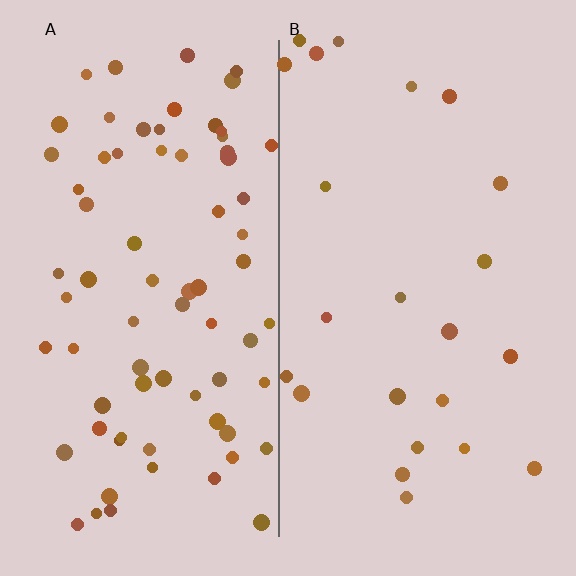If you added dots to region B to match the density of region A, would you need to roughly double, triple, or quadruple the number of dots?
Approximately triple.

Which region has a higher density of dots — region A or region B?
A (the left).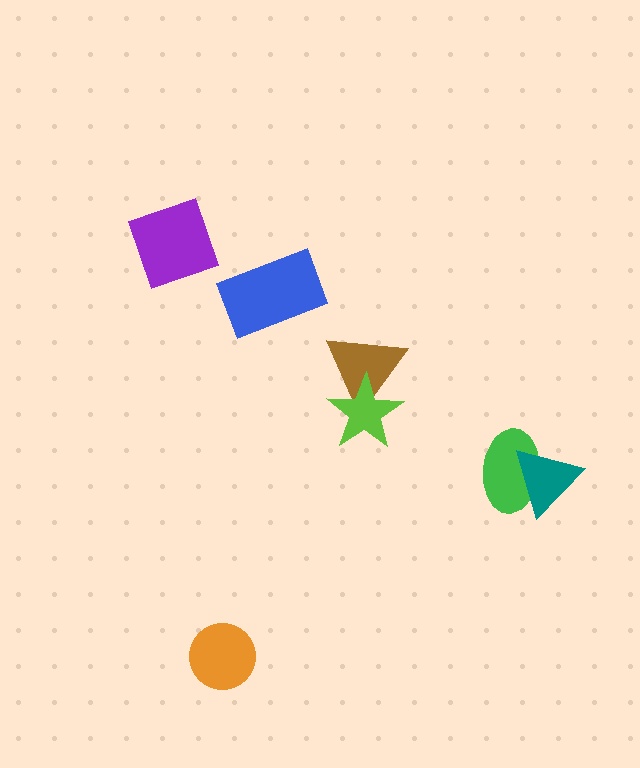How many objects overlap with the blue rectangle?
0 objects overlap with the blue rectangle.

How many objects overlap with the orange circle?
0 objects overlap with the orange circle.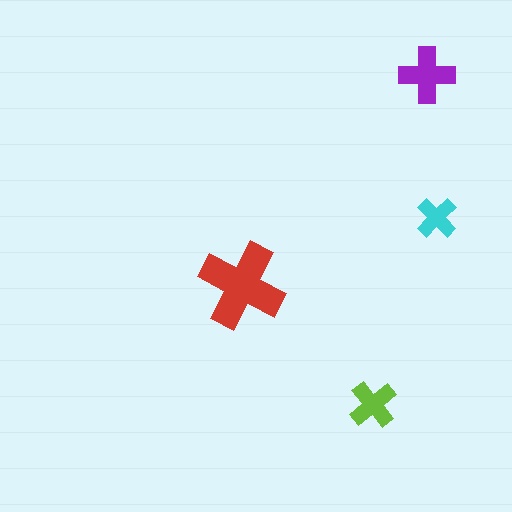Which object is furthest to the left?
The red cross is leftmost.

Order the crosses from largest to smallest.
the red one, the purple one, the lime one, the cyan one.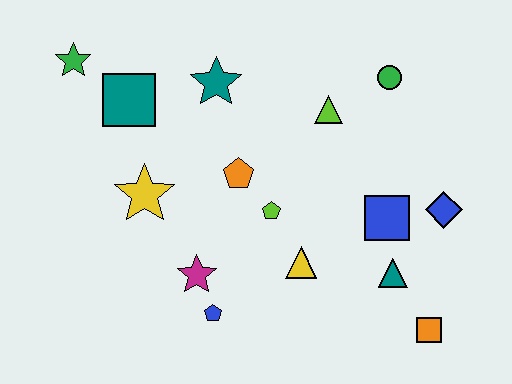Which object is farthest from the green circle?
The green star is farthest from the green circle.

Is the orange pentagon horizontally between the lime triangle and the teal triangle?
No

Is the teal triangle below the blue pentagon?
No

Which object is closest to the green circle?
The lime triangle is closest to the green circle.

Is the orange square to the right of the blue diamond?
No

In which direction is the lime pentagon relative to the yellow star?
The lime pentagon is to the right of the yellow star.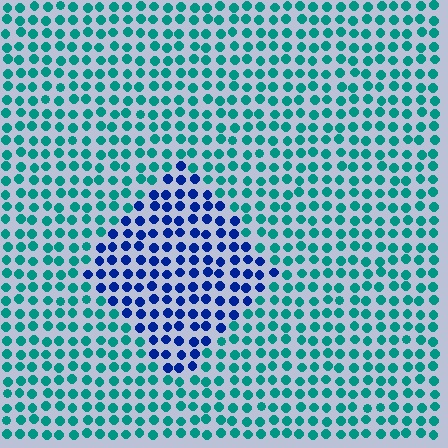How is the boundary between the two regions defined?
The boundary is defined purely by a slight shift in hue (about 54 degrees). Spacing, size, and orientation are identical on both sides.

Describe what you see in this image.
The image is filled with small teal elements in a uniform arrangement. A diamond-shaped region is visible where the elements are tinted to a slightly different hue, forming a subtle color boundary.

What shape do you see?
I see a diamond.